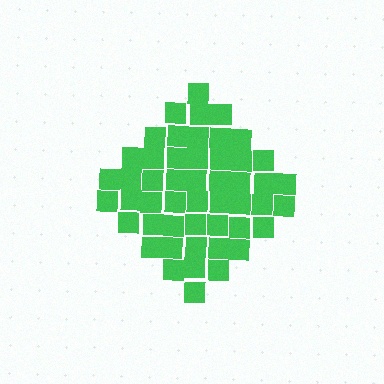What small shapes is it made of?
It is made of small squares.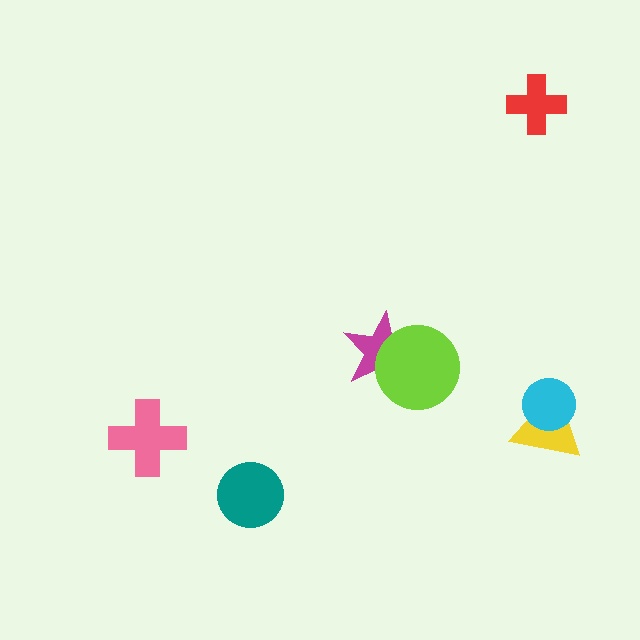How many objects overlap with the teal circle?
0 objects overlap with the teal circle.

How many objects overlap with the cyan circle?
1 object overlaps with the cyan circle.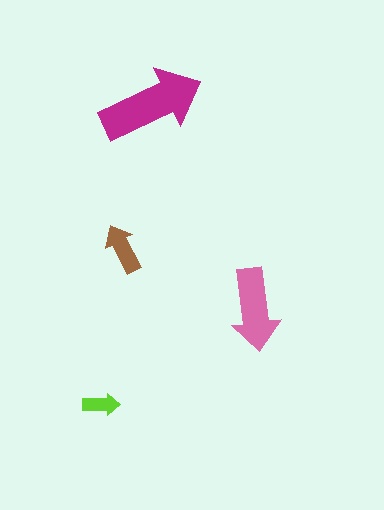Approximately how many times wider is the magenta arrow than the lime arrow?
About 3 times wider.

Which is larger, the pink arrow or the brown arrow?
The pink one.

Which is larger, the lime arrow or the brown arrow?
The brown one.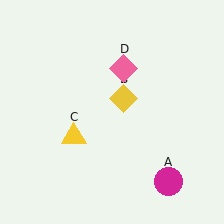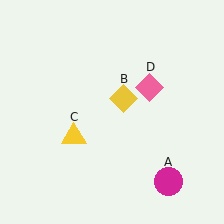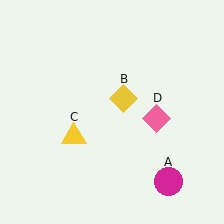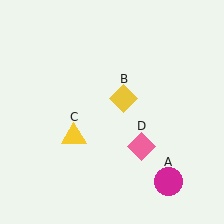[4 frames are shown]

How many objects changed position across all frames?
1 object changed position: pink diamond (object D).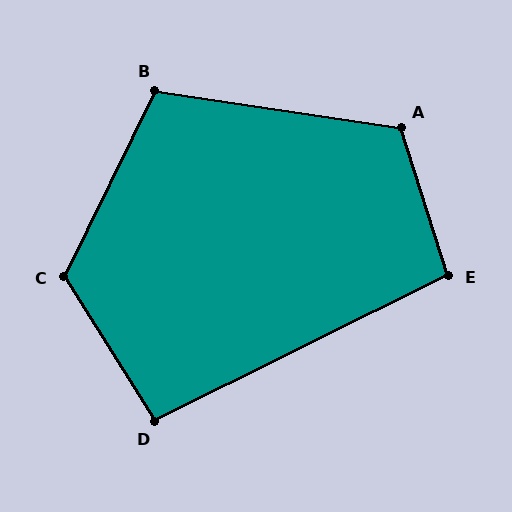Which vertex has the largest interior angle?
C, at approximately 121 degrees.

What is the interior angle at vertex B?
Approximately 108 degrees (obtuse).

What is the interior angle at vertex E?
Approximately 99 degrees (obtuse).